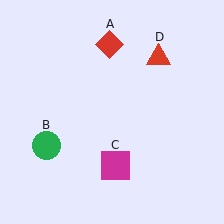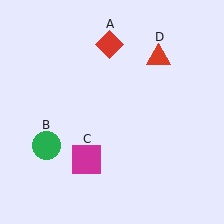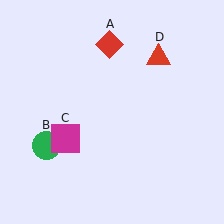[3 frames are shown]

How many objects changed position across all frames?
1 object changed position: magenta square (object C).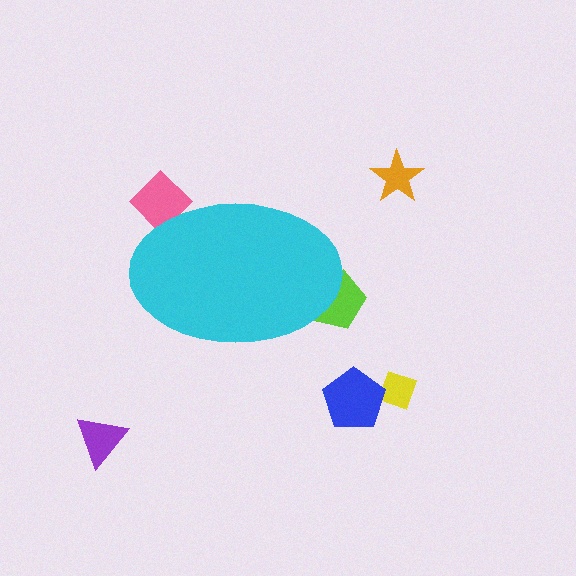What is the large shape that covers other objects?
A cyan ellipse.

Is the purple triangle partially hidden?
No, the purple triangle is fully visible.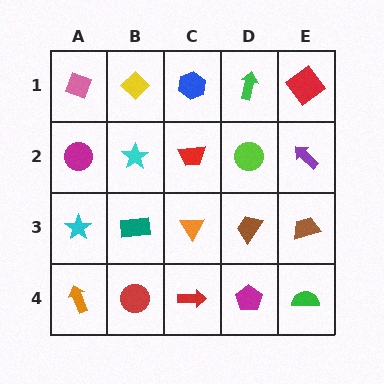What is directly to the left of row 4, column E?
A magenta pentagon.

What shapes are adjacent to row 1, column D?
A lime circle (row 2, column D), a blue hexagon (row 1, column C), a red diamond (row 1, column E).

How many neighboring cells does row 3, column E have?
3.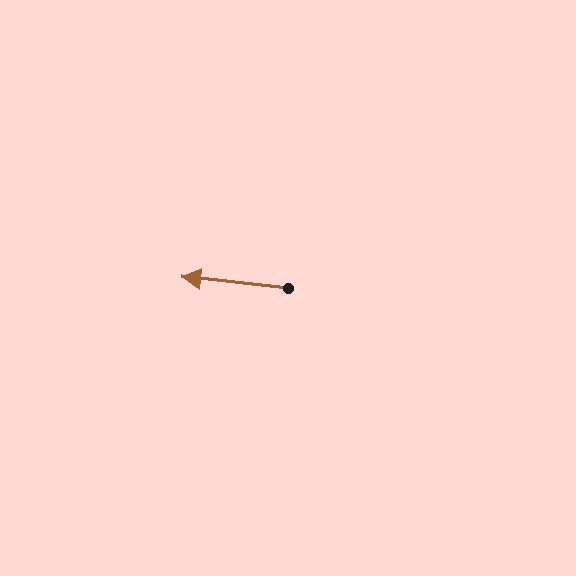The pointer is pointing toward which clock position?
Roughly 9 o'clock.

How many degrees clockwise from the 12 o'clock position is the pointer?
Approximately 276 degrees.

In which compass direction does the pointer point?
West.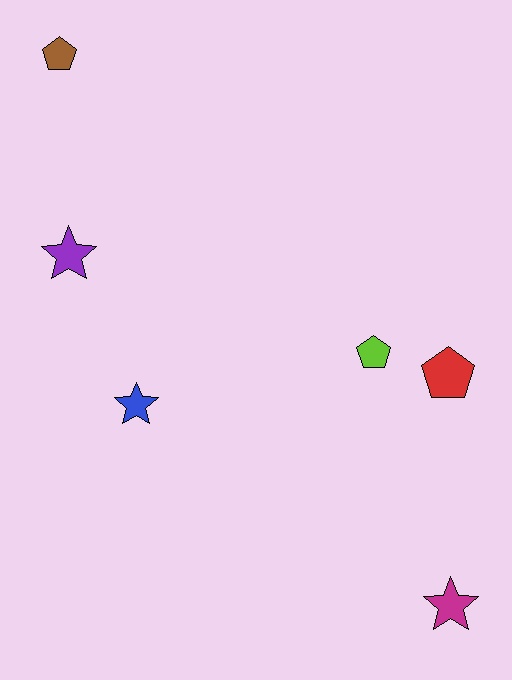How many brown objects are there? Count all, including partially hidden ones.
There is 1 brown object.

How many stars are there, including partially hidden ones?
There are 3 stars.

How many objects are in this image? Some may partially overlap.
There are 6 objects.